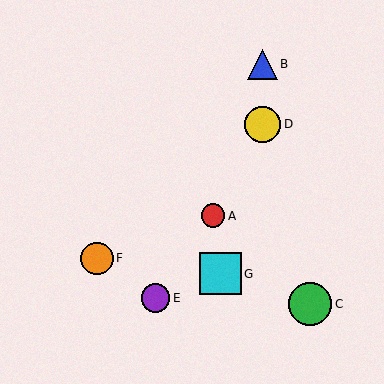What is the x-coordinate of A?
Object A is at x≈213.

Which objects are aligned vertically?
Objects B, D are aligned vertically.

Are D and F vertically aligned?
No, D is at x≈262 and F is at x≈97.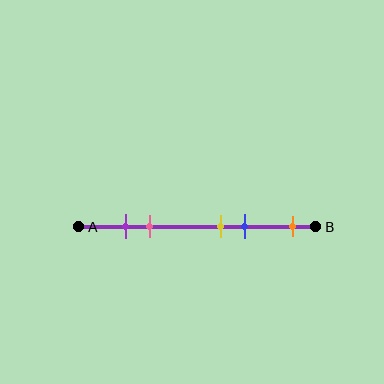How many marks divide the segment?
There are 5 marks dividing the segment.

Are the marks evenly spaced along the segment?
No, the marks are not evenly spaced.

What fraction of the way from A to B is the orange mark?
The orange mark is approximately 90% (0.9) of the way from A to B.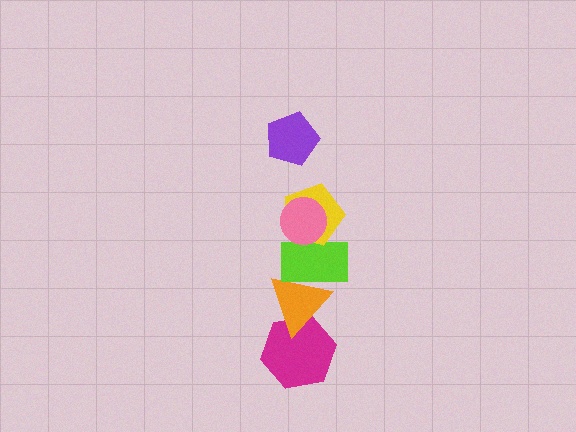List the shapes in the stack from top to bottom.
From top to bottom: the purple pentagon, the pink circle, the yellow pentagon, the lime rectangle, the orange triangle, the magenta hexagon.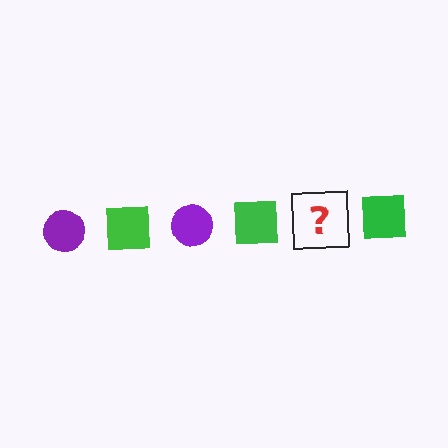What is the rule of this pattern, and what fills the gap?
The rule is that the pattern alternates between purple circle and green square. The gap should be filled with a purple circle.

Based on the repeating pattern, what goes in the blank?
The blank should be a purple circle.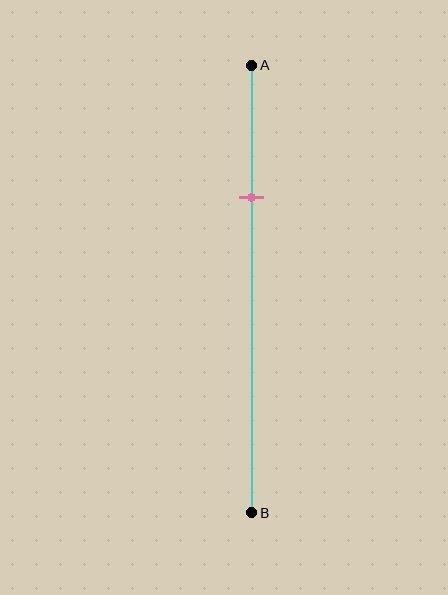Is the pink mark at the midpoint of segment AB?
No, the mark is at about 30% from A, not at the 50% midpoint.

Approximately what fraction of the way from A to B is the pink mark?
The pink mark is approximately 30% of the way from A to B.